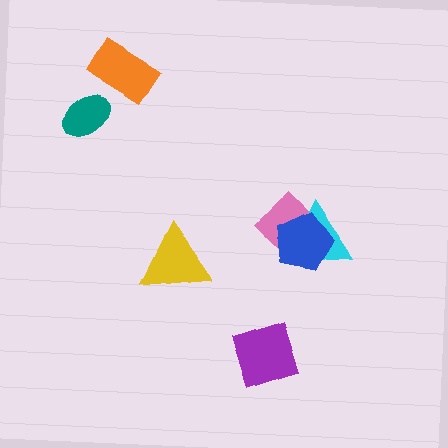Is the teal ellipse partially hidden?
No, no other shape covers it.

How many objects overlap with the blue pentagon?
2 objects overlap with the blue pentagon.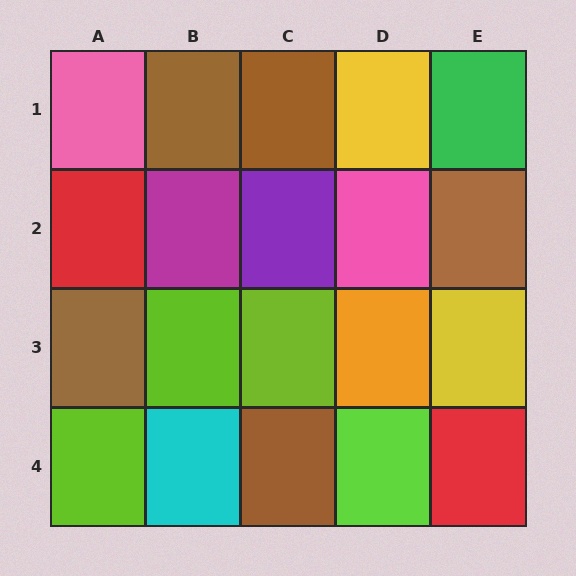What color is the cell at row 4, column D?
Lime.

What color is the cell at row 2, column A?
Red.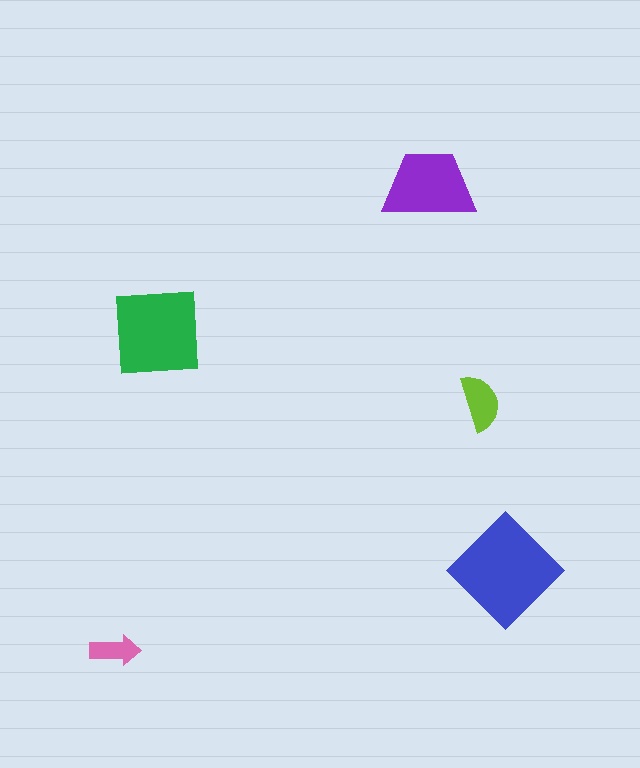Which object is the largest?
The blue diamond.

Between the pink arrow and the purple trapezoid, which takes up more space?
The purple trapezoid.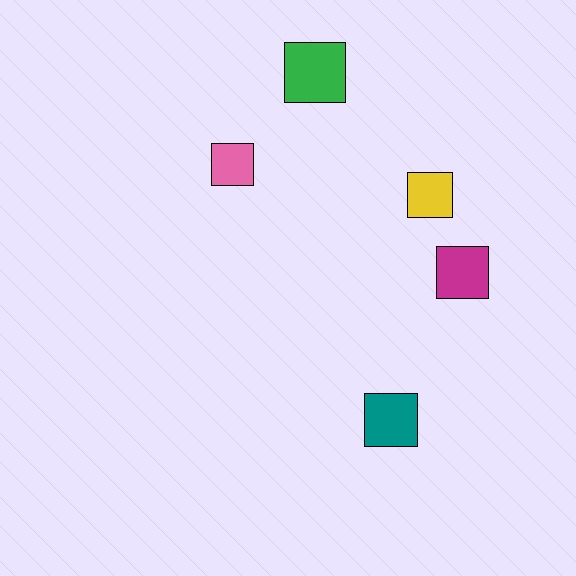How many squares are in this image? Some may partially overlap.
There are 5 squares.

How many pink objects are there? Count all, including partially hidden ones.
There is 1 pink object.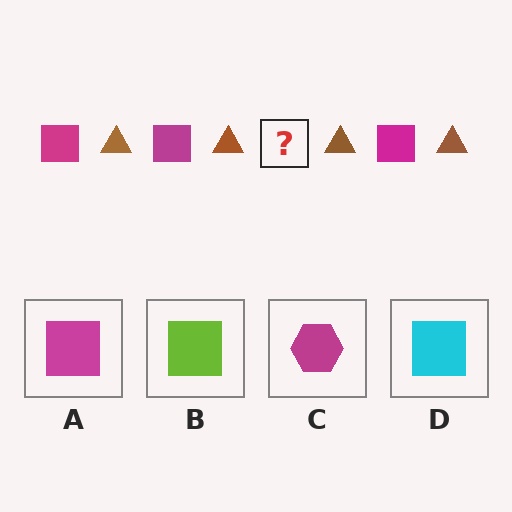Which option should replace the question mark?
Option A.